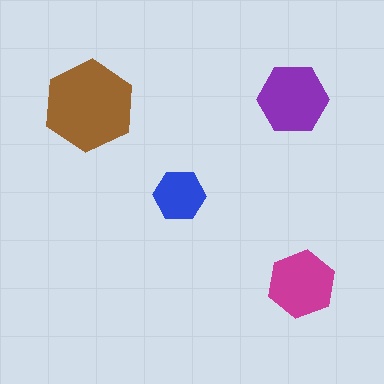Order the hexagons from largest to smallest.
the brown one, the purple one, the magenta one, the blue one.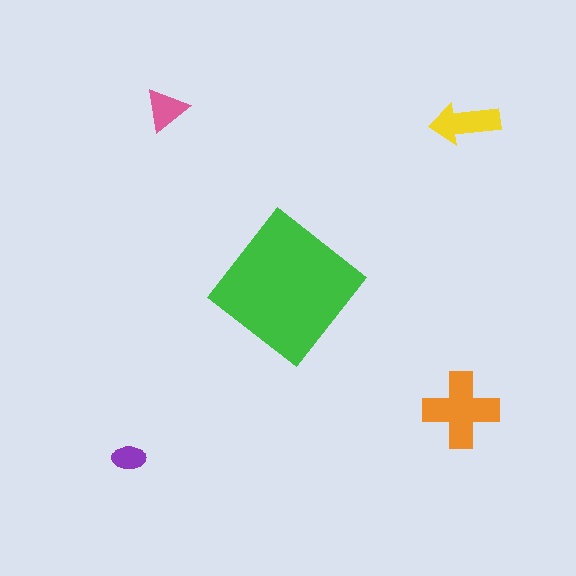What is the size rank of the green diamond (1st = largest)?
1st.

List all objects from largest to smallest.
The green diamond, the orange cross, the yellow arrow, the pink triangle, the purple ellipse.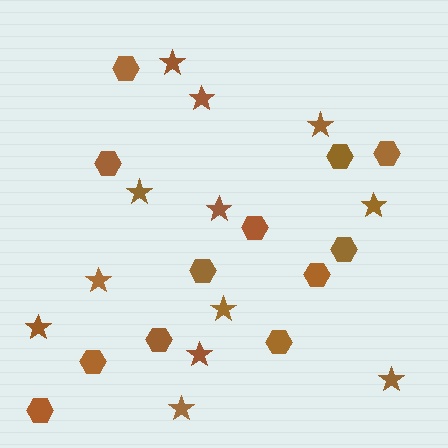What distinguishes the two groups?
There are 2 groups: one group of hexagons (12) and one group of stars (12).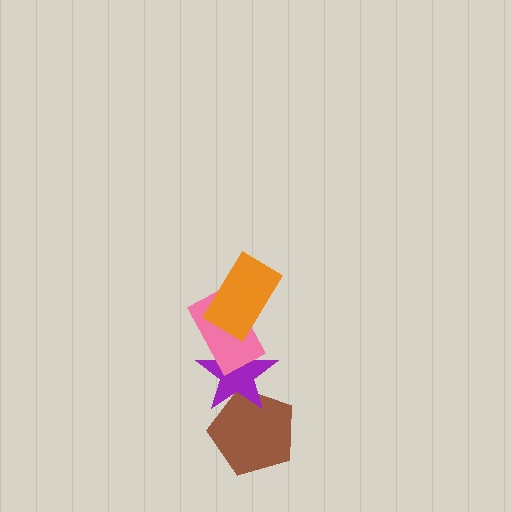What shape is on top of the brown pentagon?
The purple star is on top of the brown pentagon.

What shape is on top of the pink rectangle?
The orange rectangle is on top of the pink rectangle.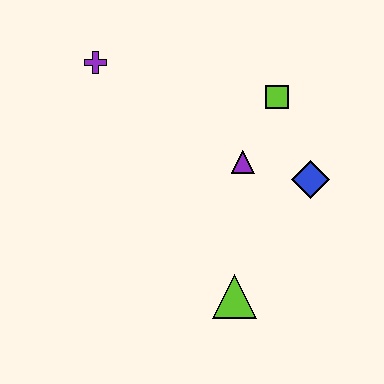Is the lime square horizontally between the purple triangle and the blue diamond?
Yes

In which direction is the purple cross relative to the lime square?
The purple cross is to the left of the lime square.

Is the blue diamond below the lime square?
Yes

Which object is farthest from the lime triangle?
The purple cross is farthest from the lime triangle.